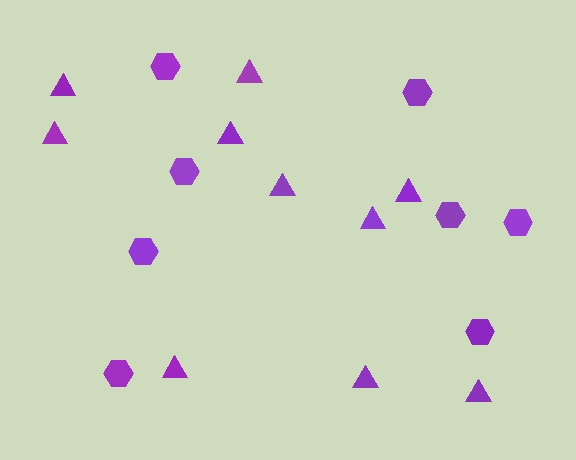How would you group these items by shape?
There are 2 groups: one group of triangles (10) and one group of hexagons (8).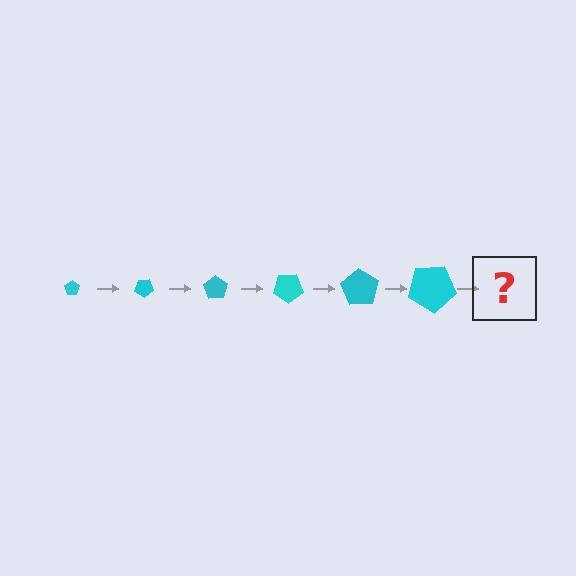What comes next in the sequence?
The next element should be a pentagon, larger than the previous one and rotated 210 degrees from the start.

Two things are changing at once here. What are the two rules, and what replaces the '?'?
The two rules are that the pentagon grows larger each step and it rotates 35 degrees each step. The '?' should be a pentagon, larger than the previous one and rotated 210 degrees from the start.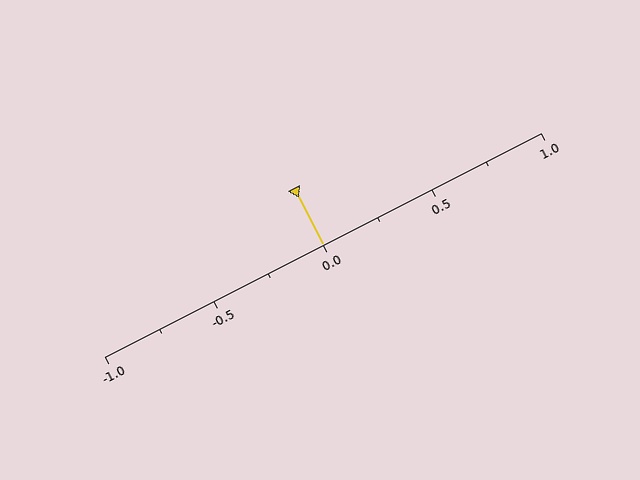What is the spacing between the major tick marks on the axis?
The major ticks are spaced 0.5 apart.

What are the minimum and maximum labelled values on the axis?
The axis runs from -1.0 to 1.0.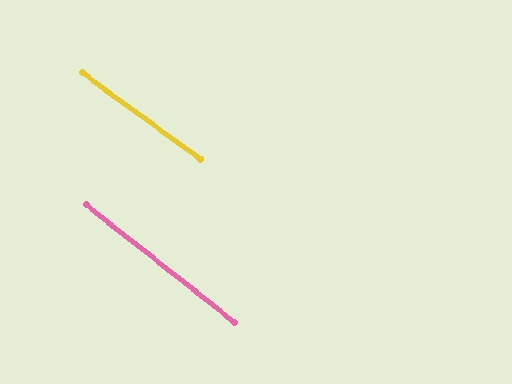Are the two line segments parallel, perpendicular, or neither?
Parallel — their directions differ by only 1.9°.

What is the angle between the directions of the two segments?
Approximately 2 degrees.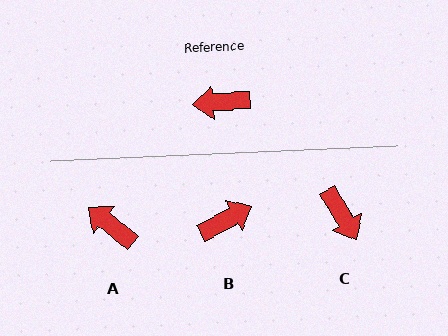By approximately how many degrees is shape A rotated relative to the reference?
Approximately 43 degrees clockwise.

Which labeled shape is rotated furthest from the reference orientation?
B, about 156 degrees away.